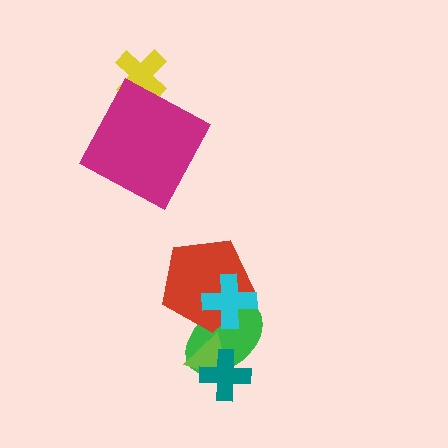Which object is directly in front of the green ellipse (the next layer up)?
The lime triangle is directly in front of the green ellipse.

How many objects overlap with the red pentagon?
2 objects overlap with the red pentagon.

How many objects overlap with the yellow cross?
0 objects overlap with the yellow cross.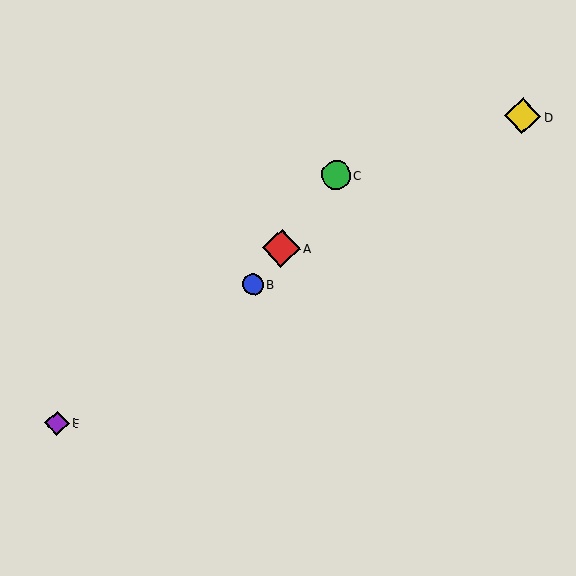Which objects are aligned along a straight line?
Objects A, B, C are aligned along a straight line.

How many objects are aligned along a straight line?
3 objects (A, B, C) are aligned along a straight line.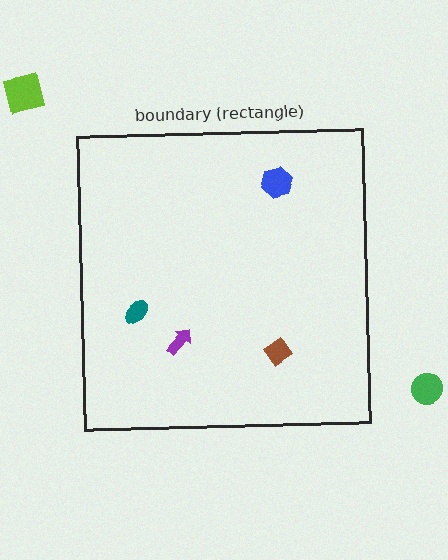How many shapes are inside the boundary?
4 inside, 2 outside.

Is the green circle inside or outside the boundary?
Outside.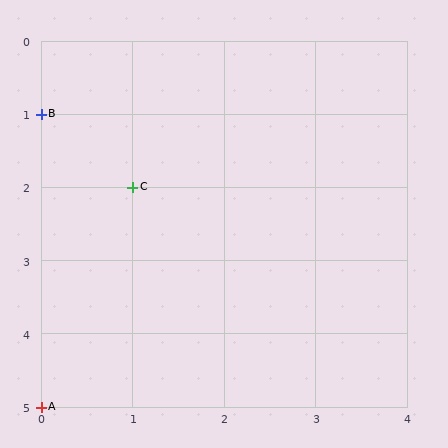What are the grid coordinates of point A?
Point A is at grid coordinates (0, 5).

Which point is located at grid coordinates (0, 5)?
Point A is at (0, 5).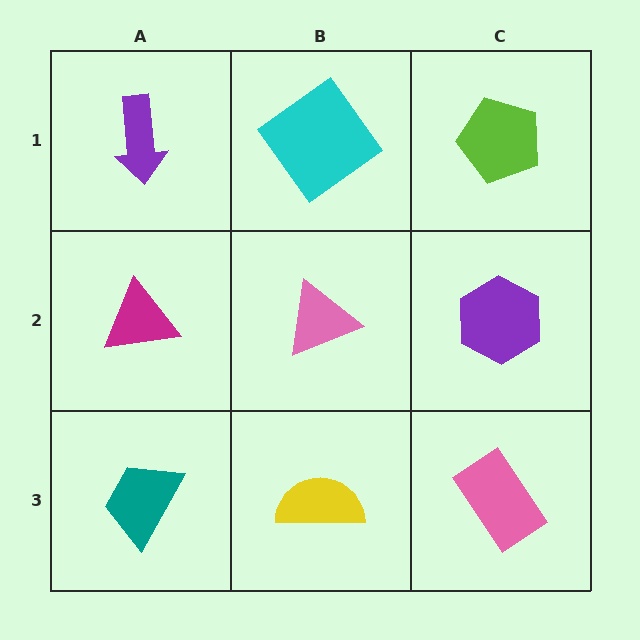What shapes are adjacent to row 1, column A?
A magenta triangle (row 2, column A), a cyan diamond (row 1, column B).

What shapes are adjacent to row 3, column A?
A magenta triangle (row 2, column A), a yellow semicircle (row 3, column B).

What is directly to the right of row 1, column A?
A cyan diamond.